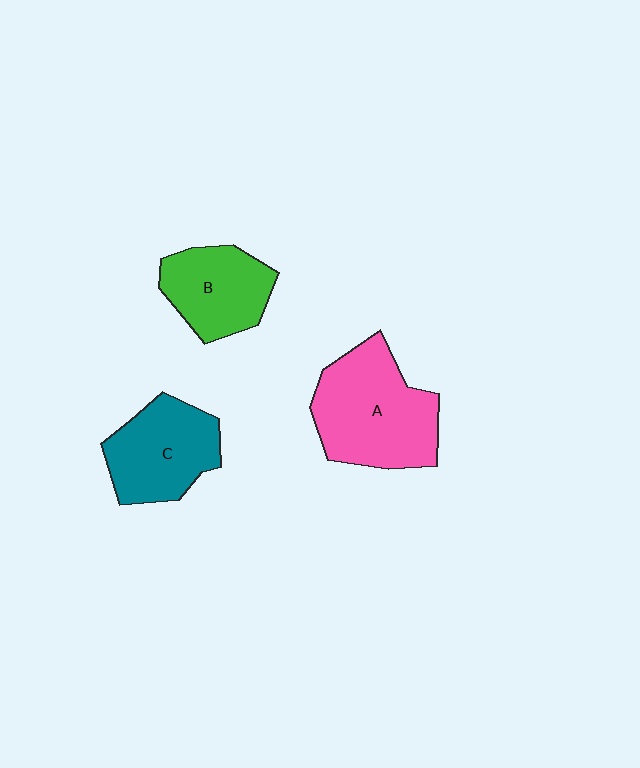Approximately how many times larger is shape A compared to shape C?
Approximately 1.3 times.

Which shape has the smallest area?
Shape B (green).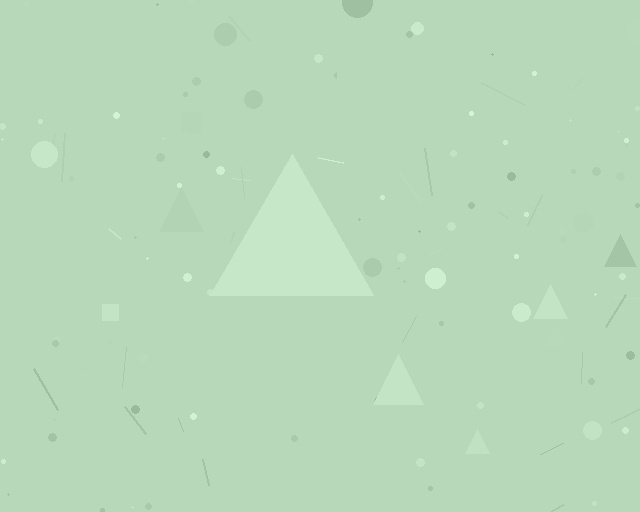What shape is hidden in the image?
A triangle is hidden in the image.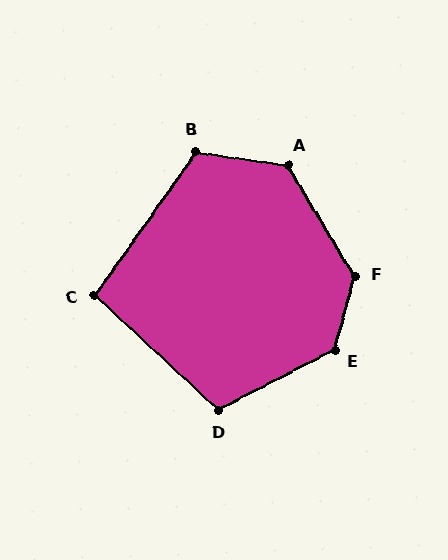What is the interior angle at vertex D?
Approximately 109 degrees (obtuse).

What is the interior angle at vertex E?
Approximately 133 degrees (obtuse).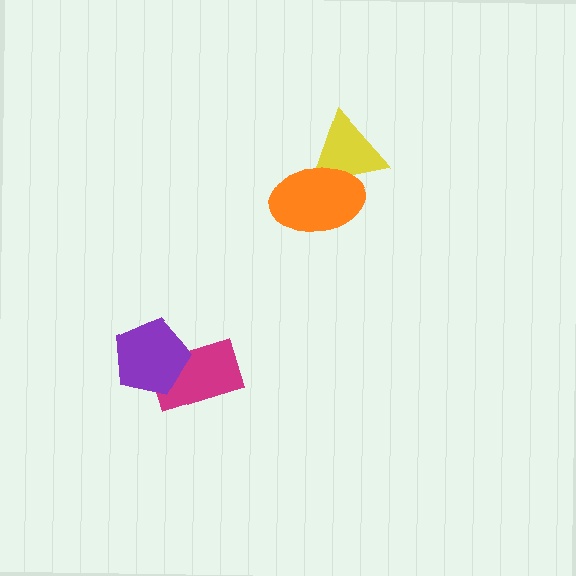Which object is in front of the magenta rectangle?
The purple pentagon is in front of the magenta rectangle.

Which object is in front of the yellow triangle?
The orange ellipse is in front of the yellow triangle.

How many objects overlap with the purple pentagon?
1 object overlaps with the purple pentagon.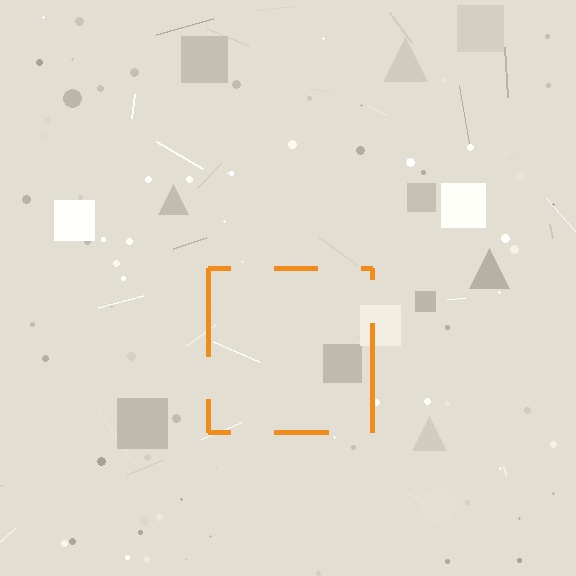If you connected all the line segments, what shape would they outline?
They would outline a square.